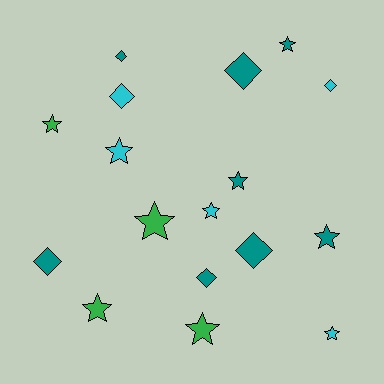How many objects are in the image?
There are 17 objects.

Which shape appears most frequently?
Star, with 10 objects.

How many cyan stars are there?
There are 3 cyan stars.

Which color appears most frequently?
Teal, with 8 objects.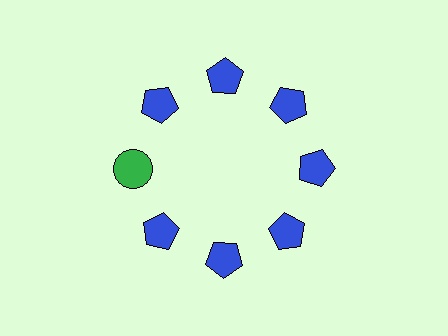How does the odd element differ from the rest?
It differs in both color (green instead of blue) and shape (circle instead of pentagon).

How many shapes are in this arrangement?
There are 8 shapes arranged in a ring pattern.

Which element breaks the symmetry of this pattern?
The green circle at roughly the 9 o'clock position breaks the symmetry. All other shapes are blue pentagons.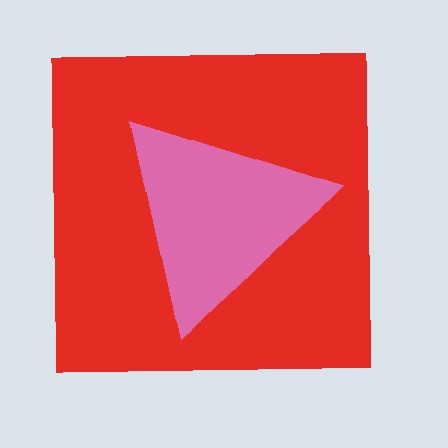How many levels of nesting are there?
2.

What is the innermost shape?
The pink triangle.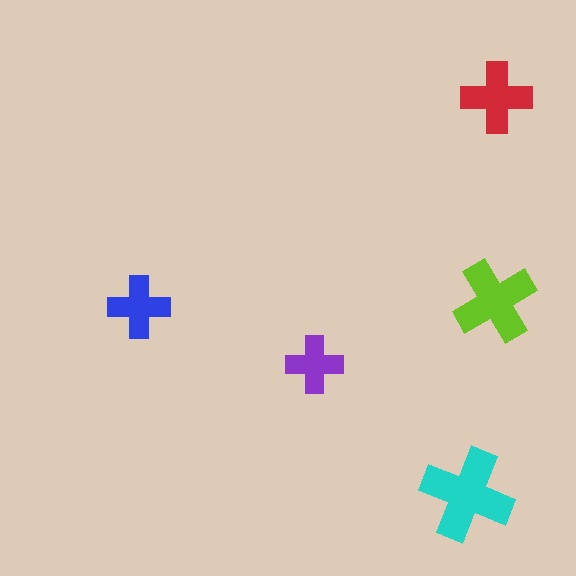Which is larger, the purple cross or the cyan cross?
The cyan one.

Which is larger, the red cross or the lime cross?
The lime one.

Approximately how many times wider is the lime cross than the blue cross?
About 1.5 times wider.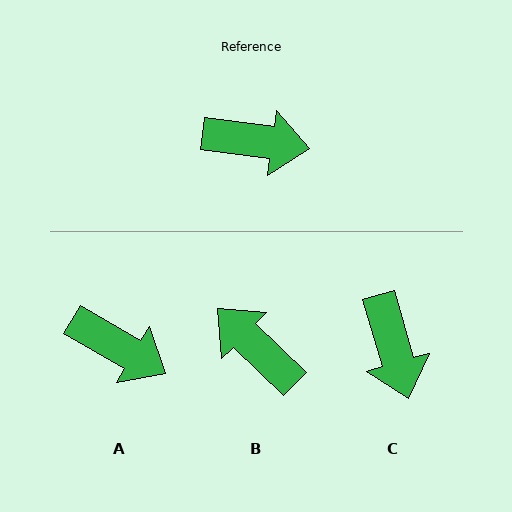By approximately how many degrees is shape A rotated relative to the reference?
Approximately 22 degrees clockwise.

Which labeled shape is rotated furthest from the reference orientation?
B, about 144 degrees away.